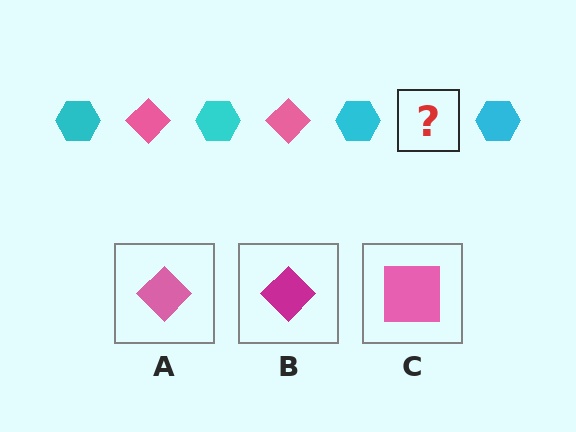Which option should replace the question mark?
Option A.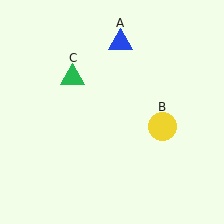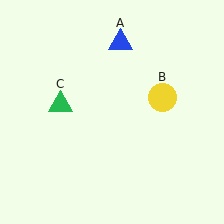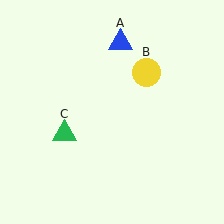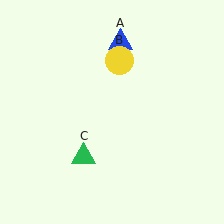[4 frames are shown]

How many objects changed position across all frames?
2 objects changed position: yellow circle (object B), green triangle (object C).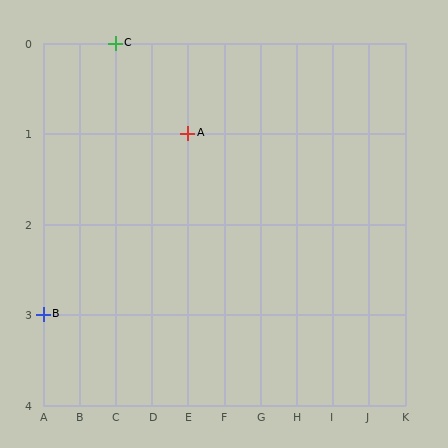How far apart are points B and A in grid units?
Points B and A are 4 columns and 2 rows apart (about 4.5 grid units diagonally).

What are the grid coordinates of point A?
Point A is at grid coordinates (E, 1).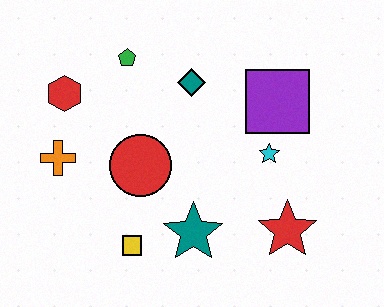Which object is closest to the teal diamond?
The green pentagon is closest to the teal diamond.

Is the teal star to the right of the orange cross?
Yes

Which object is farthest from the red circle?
The red star is farthest from the red circle.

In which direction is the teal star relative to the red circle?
The teal star is below the red circle.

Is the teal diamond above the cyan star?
Yes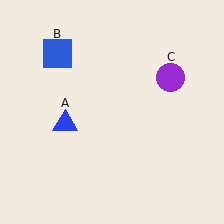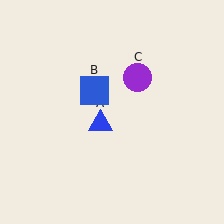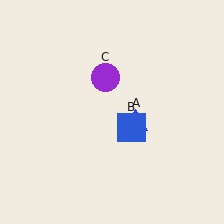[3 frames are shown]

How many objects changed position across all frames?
3 objects changed position: blue triangle (object A), blue square (object B), purple circle (object C).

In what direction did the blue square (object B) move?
The blue square (object B) moved down and to the right.